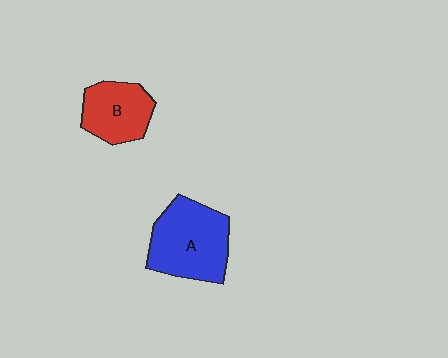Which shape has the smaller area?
Shape B (red).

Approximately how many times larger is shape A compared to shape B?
Approximately 1.5 times.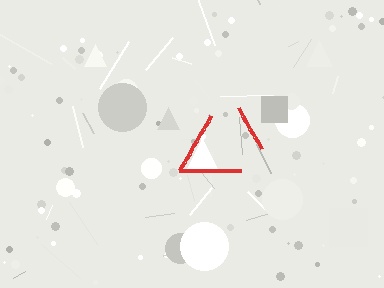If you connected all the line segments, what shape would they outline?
They would outline a triangle.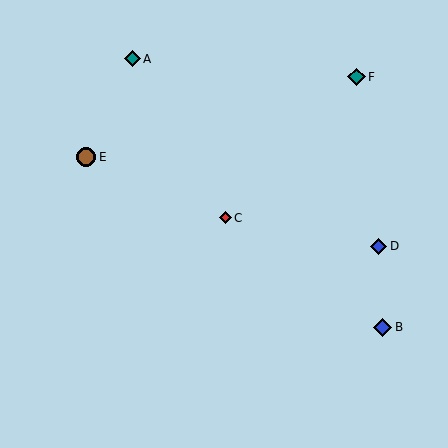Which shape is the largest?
The brown circle (labeled E) is the largest.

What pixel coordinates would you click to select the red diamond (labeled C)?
Click at (225, 218) to select the red diamond C.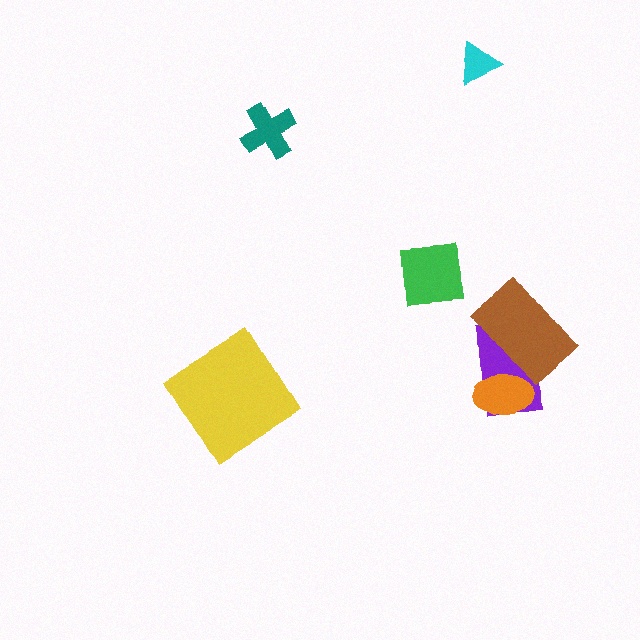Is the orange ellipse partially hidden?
Yes, it is partially covered by another shape.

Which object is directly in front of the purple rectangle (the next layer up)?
The orange ellipse is directly in front of the purple rectangle.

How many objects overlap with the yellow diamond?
0 objects overlap with the yellow diamond.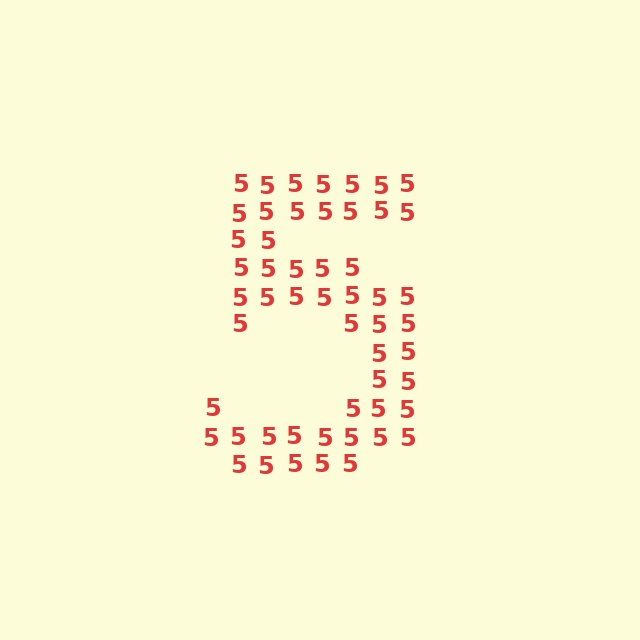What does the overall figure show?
The overall figure shows the digit 5.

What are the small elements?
The small elements are digit 5's.